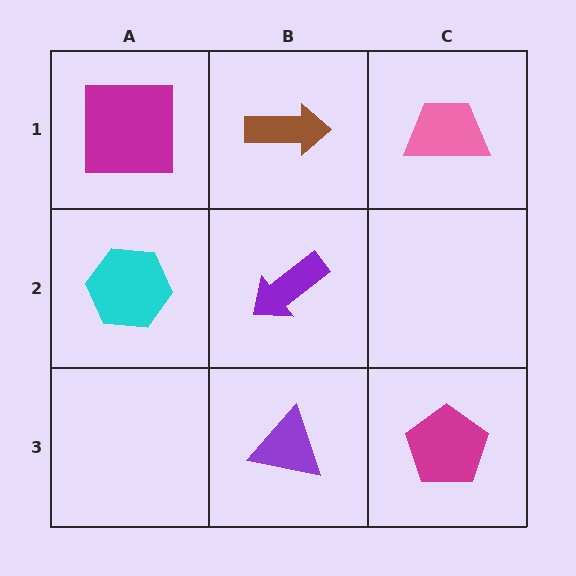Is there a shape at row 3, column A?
No, that cell is empty.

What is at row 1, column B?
A brown arrow.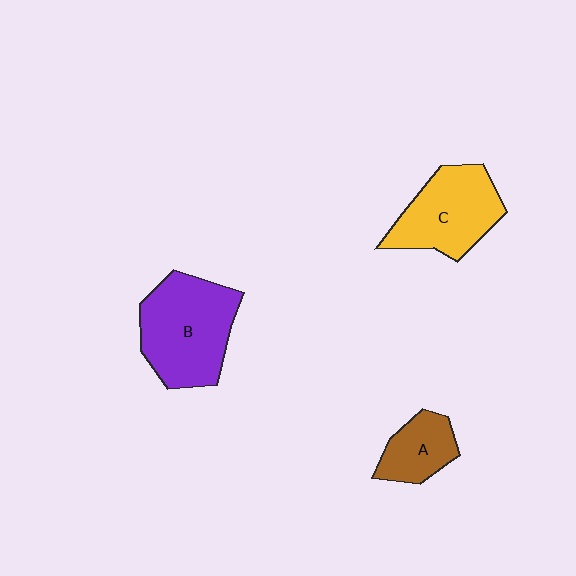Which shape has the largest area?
Shape B (purple).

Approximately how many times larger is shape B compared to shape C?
Approximately 1.2 times.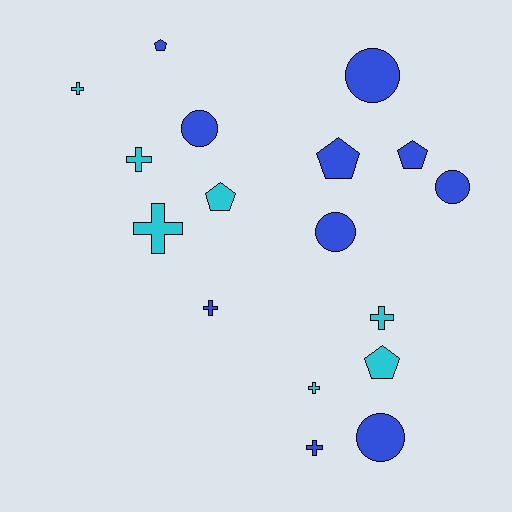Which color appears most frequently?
Blue, with 10 objects.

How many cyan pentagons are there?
There are 2 cyan pentagons.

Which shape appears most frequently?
Cross, with 7 objects.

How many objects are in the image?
There are 17 objects.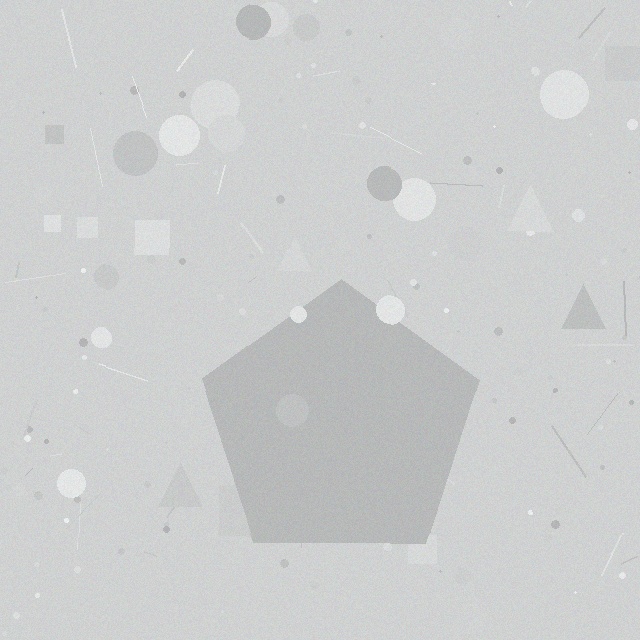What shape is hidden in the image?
A pentagon is hidden in the image.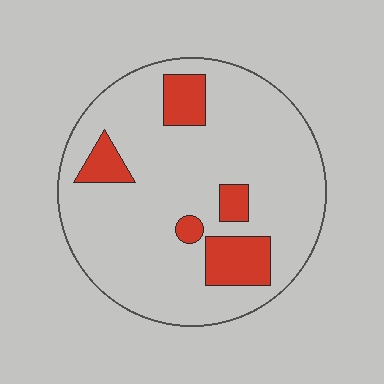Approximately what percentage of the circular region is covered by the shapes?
Approximately 15%.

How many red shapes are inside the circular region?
5.